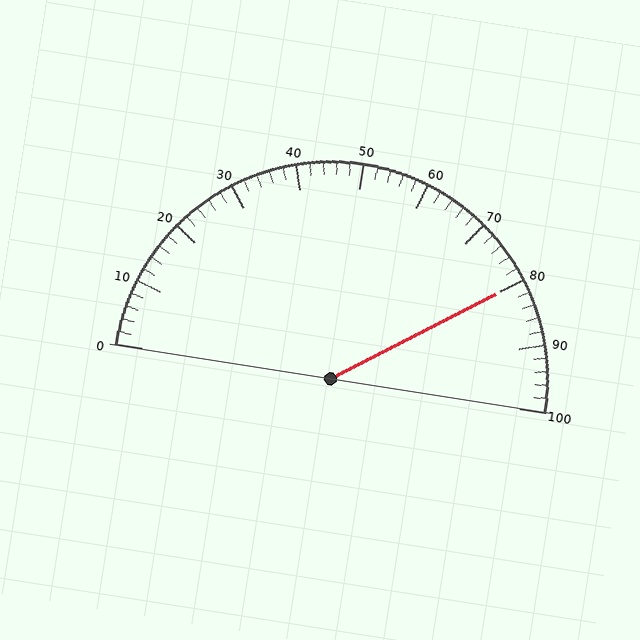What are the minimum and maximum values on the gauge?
The gauge ranges from 0 to 100.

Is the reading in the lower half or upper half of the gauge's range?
The reading is in the upper half of the range (0 to 100).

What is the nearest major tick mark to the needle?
The nearest major tick mark is 80.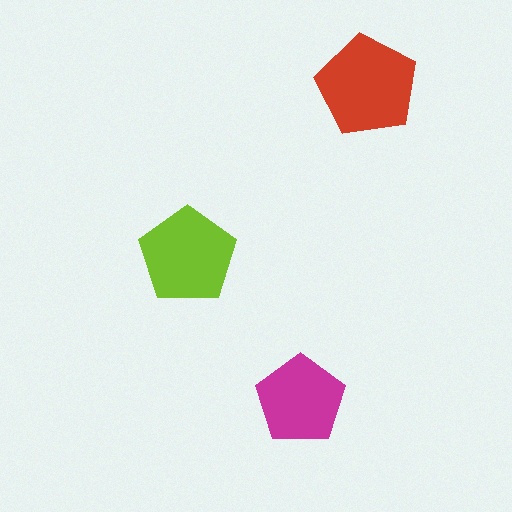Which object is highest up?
The red pentagon is topmost.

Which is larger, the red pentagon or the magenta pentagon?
The red one.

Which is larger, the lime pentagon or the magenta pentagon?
The lime one.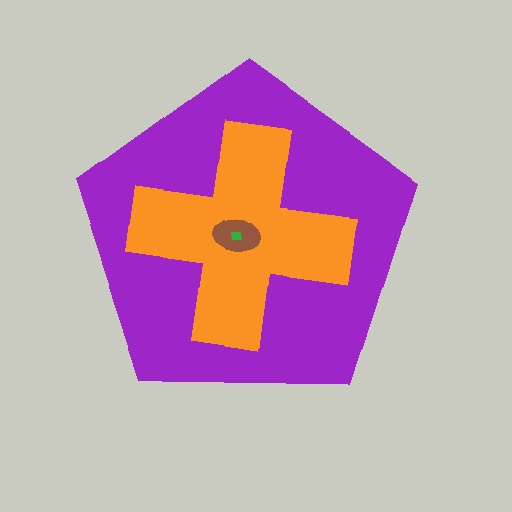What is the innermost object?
The green square.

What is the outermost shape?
The purple pentagon.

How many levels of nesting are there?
4.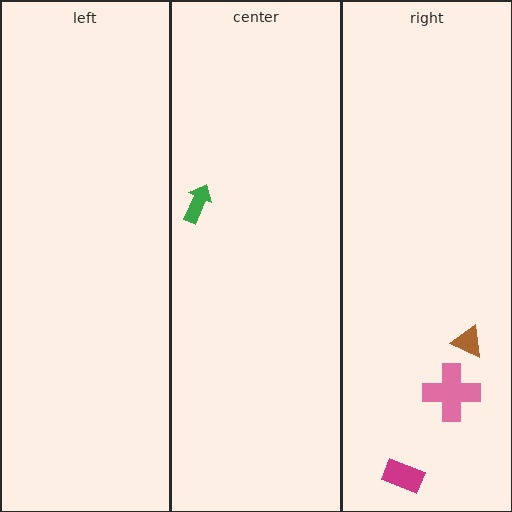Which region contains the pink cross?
The right region.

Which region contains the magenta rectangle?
The right region.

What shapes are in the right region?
The pink cross, the magenta rectangle, the brown triangle.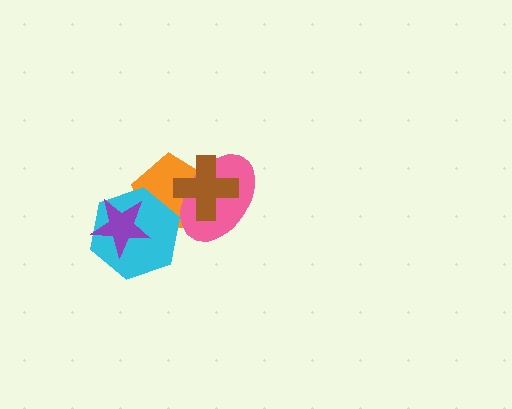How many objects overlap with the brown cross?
2 objects overlap with the brown cross.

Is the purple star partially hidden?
No, no other shape covers it.